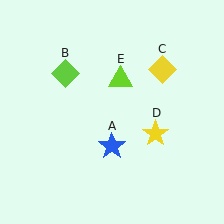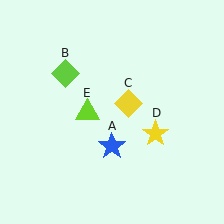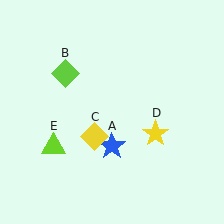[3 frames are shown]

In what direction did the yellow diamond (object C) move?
The yellow diamond (object C) moved down and to the left.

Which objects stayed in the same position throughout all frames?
Blue star (object A) and lime diamond (object B) and yellow star (object D) remained stationary.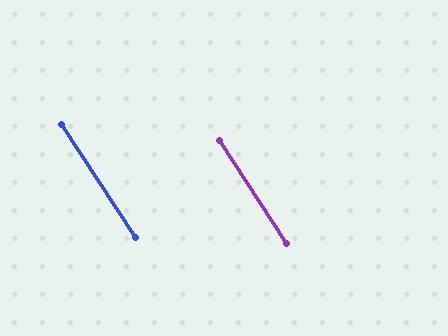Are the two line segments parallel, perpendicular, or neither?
Parallel — their directions differ by only 0.1°.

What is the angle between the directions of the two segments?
Approximately 0 degrees.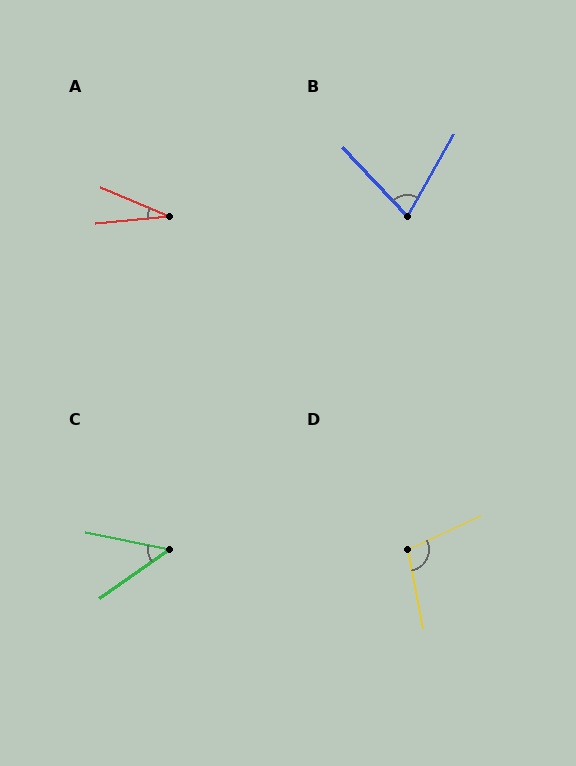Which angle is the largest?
D, at approximately 104 degrees.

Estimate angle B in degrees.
Approximately 72 degrees.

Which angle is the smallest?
A, at approximately 28 degrees.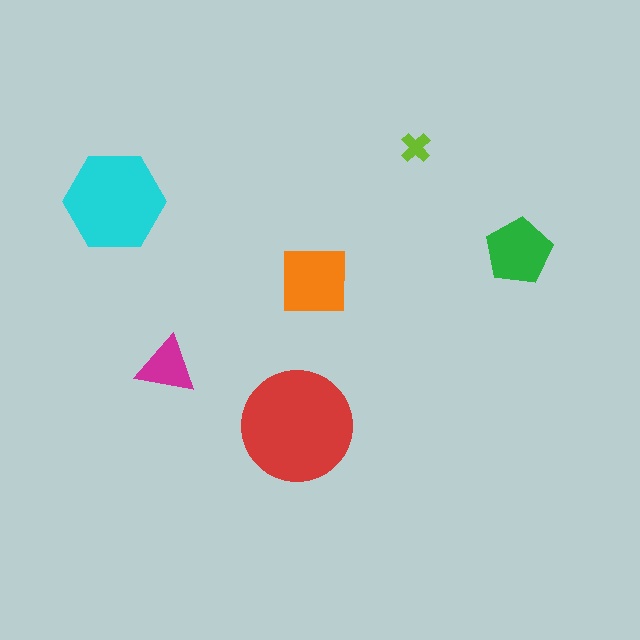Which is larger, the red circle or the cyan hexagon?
The red circle.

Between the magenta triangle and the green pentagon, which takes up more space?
The green pentagon.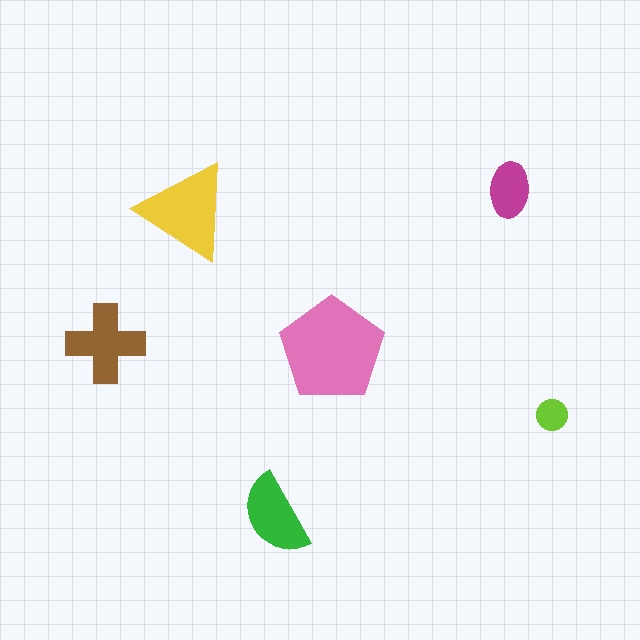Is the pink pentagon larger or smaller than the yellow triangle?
Larger.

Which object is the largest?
The pink pentagon.